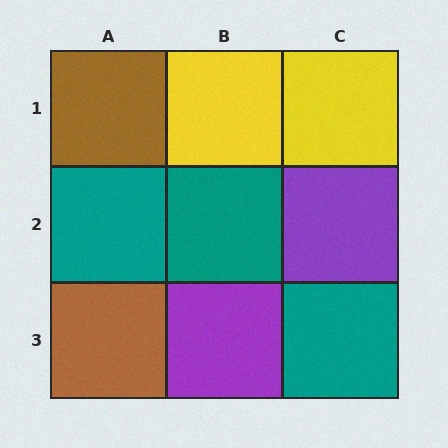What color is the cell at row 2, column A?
Teal.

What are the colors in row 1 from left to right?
Brown, yellow, yellow.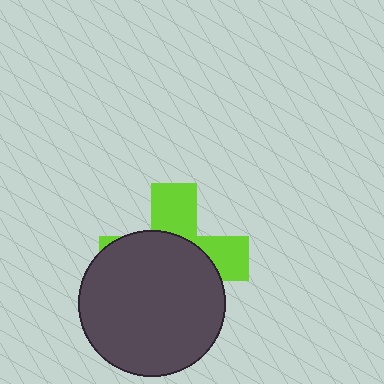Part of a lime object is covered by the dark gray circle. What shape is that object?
It is a cross.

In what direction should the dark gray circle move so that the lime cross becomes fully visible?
The dark gray circle should move down. That is the shortest direction to clear the overlap and leave the lime cross fully visible.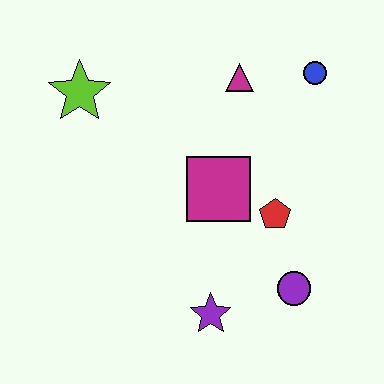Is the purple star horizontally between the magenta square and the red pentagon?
No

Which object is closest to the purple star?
The purple circle is closest to the purple star.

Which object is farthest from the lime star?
The purple circle is farthest from the lime star.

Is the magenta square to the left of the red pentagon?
Yes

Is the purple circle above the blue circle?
No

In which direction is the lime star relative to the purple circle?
The lime star is to the left of the purple circle.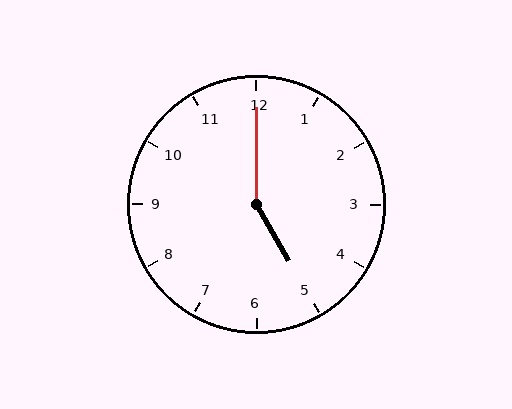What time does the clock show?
5:00.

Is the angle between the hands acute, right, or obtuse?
It is obtuse.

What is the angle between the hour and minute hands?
Approximately 150 degrees.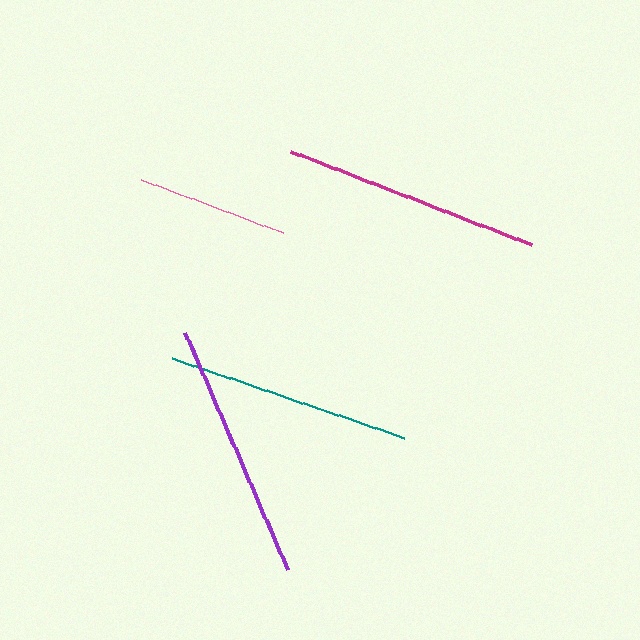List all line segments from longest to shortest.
From longest to shortest: purple, magenta, teal, pink.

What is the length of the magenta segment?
The magenta segment is approximately 259 pixels long.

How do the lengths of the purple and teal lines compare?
The purple and teal lines are approximately the same length.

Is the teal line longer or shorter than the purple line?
The purple line is longer than the teal line.